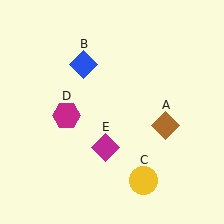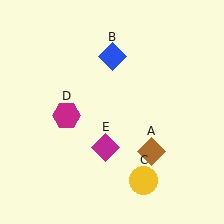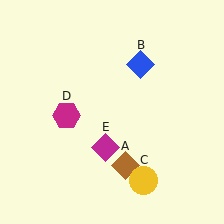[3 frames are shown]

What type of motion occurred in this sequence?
The brown diamond (object A), blue diamond (object B) rotated clockwise around the center of the scene.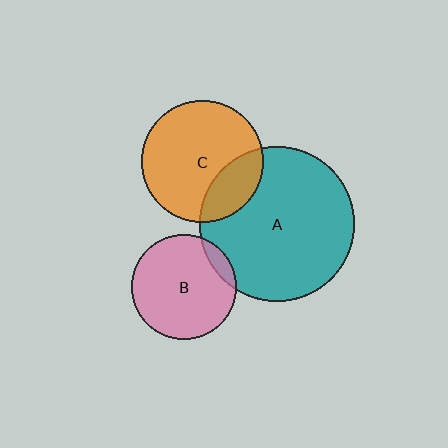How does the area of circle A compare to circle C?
Approximately 1.6 times.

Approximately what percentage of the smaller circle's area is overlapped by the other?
Approximately 25%.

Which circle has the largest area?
Circle A (teal).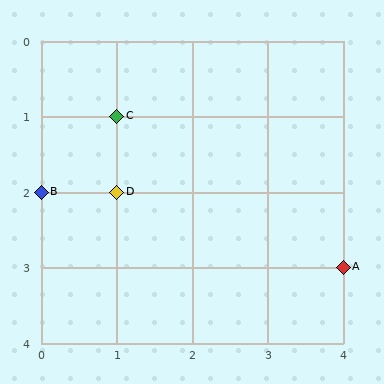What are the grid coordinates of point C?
Point C is at grid coordinates (1, 1).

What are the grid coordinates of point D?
Point D is at grid coordinates (1, 2).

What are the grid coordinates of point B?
Point B is at grid coordinates (0, 2).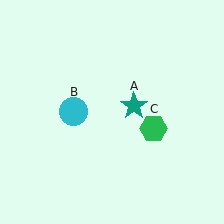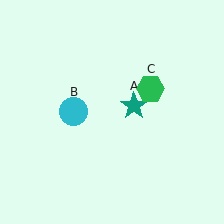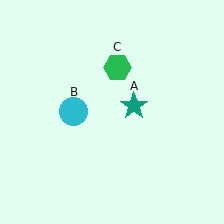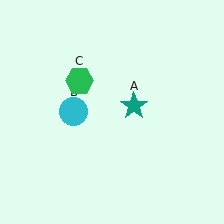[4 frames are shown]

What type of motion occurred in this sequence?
The green hexagon (object C) rotated counterclockwise around the center of the scene.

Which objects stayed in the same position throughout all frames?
Teal star (object A) and cyan circle (object B) remained stationary.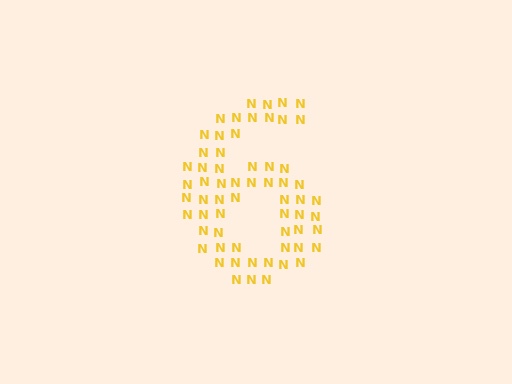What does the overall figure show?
The overall figure shows the digit 6.